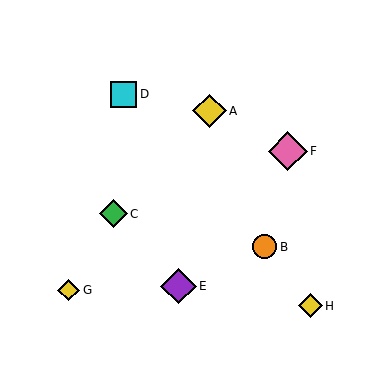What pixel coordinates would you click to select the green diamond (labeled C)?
Click at (113, 214) to select the green diamond C.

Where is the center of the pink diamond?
The center of the pink diamond is at (288, 151).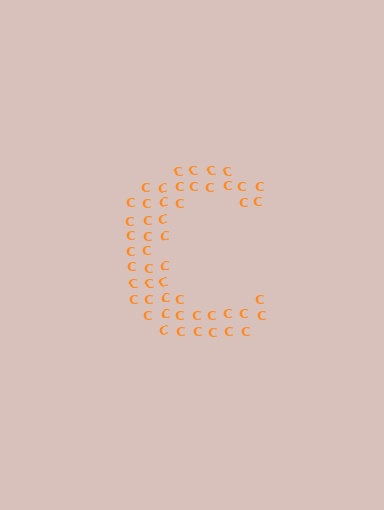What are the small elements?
The small elements are letter C's.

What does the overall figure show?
The overall figure shows the letter C.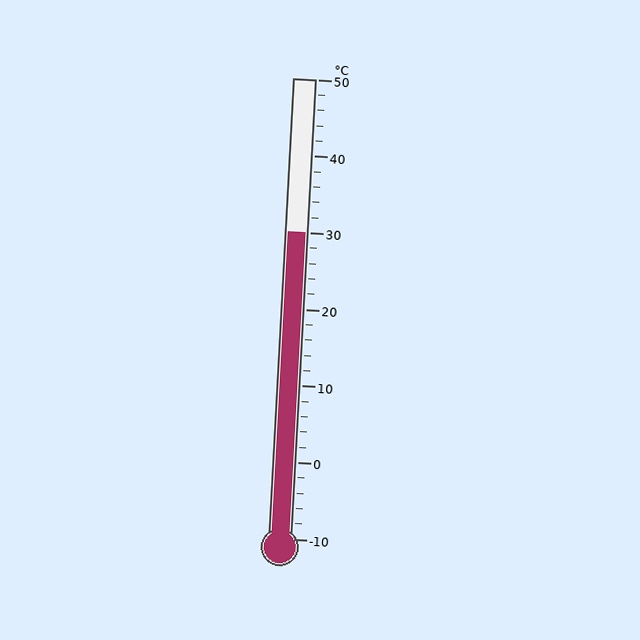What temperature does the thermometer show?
The thermometer shows approximately 30°C.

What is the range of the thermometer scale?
The thermometer scale ranges from -10°C to 50°C.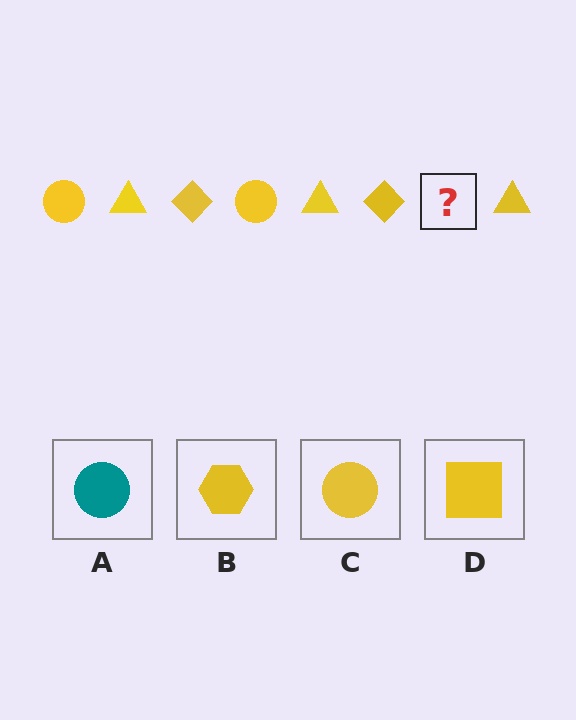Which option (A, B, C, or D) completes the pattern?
C.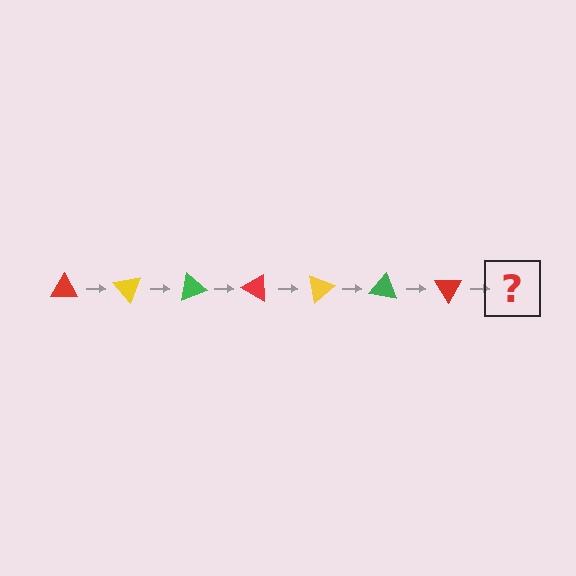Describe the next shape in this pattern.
It should be a yellow triangle, rotated 350 degrees from the start.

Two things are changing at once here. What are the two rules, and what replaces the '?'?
The two rules are that it rotates 50 degrees each step and the color cycles through red, yellow, and green. The '?' should be a yellow triangle, rotated 350 degrees from the start.